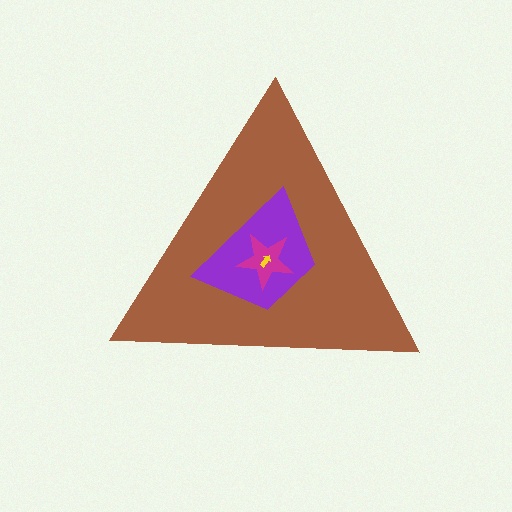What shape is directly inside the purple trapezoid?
The magenta star.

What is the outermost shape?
The brown triangle.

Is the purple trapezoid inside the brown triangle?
Yes.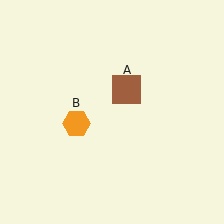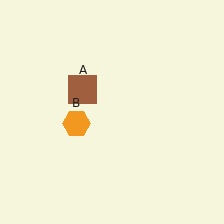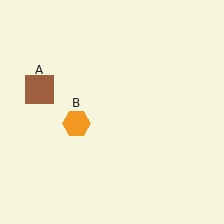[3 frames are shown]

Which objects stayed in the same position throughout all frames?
Orange hexagon (object B) remained stationary.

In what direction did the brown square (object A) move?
The brown square (object A) moved left.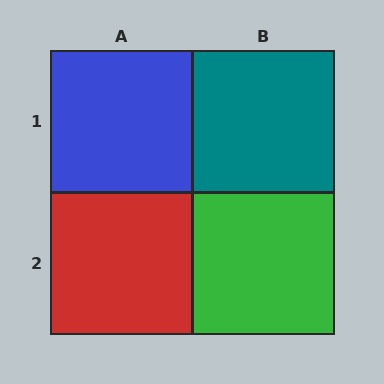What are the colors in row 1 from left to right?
Blue, teal.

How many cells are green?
1 cell is green.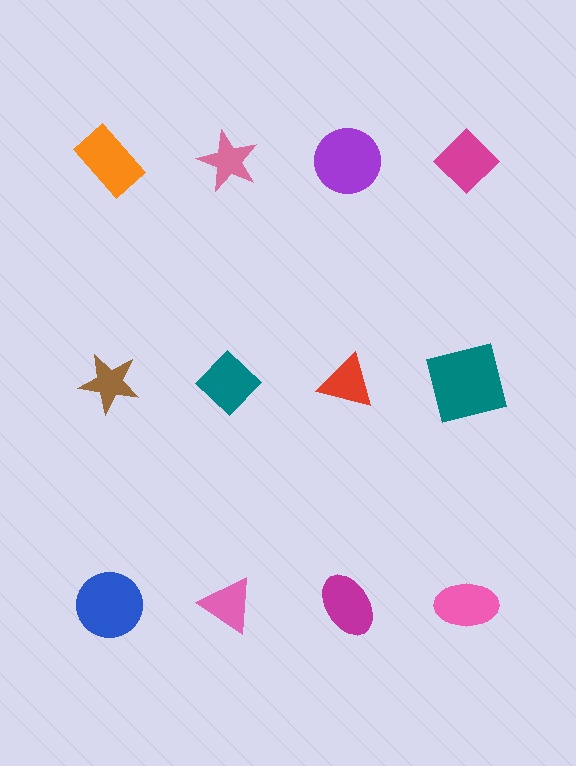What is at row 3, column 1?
A blue circle.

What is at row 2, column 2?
A teal diamond.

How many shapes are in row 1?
4 shapes.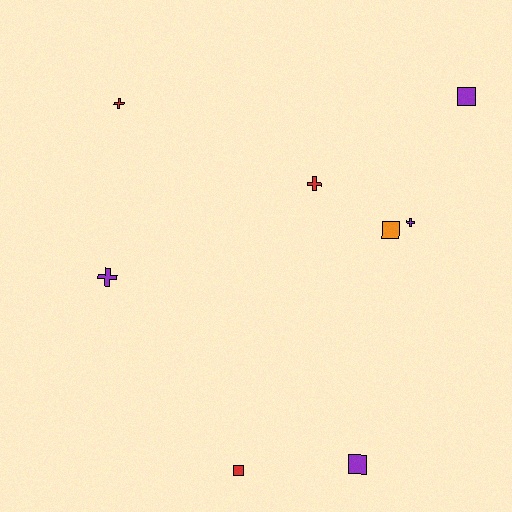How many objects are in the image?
There are 8 objects.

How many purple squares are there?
There are 2 purple squares.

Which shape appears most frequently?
Square, with 4 objects.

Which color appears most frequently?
Purple, with 4 objects.